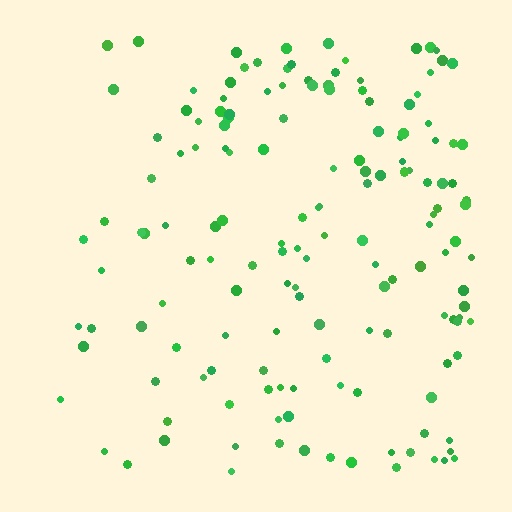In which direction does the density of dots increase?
From left to right, with the right side densest.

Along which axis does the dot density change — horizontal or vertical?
Horizontal.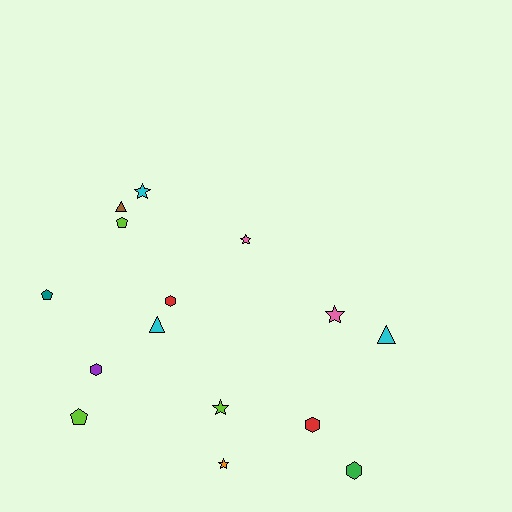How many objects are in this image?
There are 15 objects.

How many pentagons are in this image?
There are 3 pentagons.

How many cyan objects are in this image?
There are 3 cyan objects.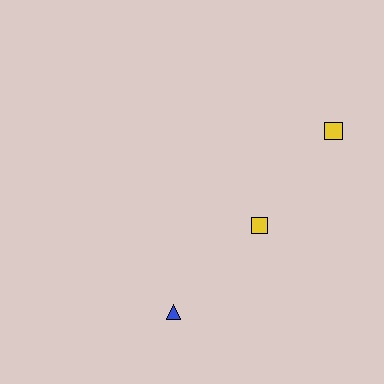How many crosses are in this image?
There are no crosses.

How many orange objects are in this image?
There are no orange objects.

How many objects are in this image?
There are 3 objects.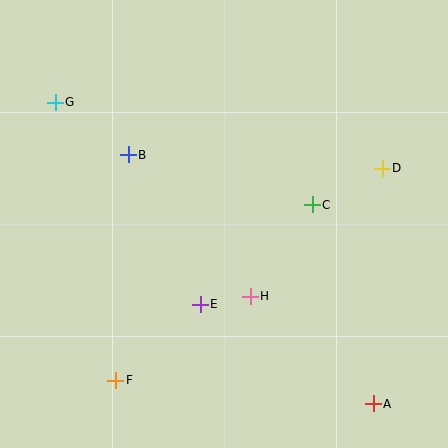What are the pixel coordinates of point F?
Point F is at (116, 380).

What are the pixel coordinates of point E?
Point E is at (200, 304).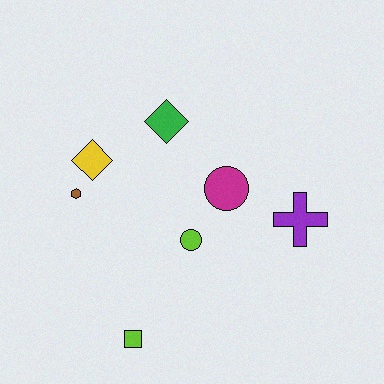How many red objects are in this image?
There are no red objects.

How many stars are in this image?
There are no stars.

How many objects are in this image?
There are 7 objects.